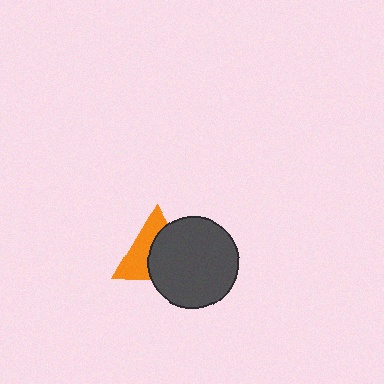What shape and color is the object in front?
The object in front is a dark gray circle.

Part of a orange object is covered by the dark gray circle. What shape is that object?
It is a triangle.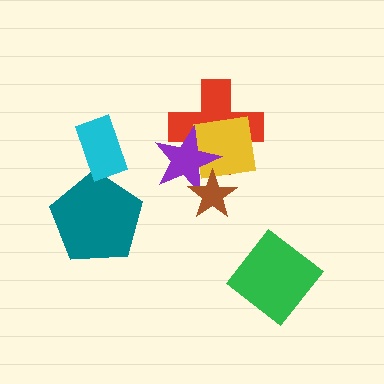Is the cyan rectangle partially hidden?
No, no other shape covers it.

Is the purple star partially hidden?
Yes, it is partially covered by another shape.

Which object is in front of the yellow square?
The purple star is in front of the yellow square.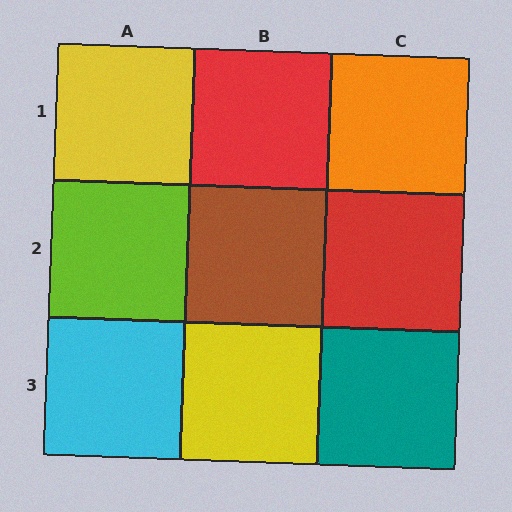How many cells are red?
2 cells are red.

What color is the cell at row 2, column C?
Red.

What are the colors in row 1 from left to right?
Yellow, red, orange.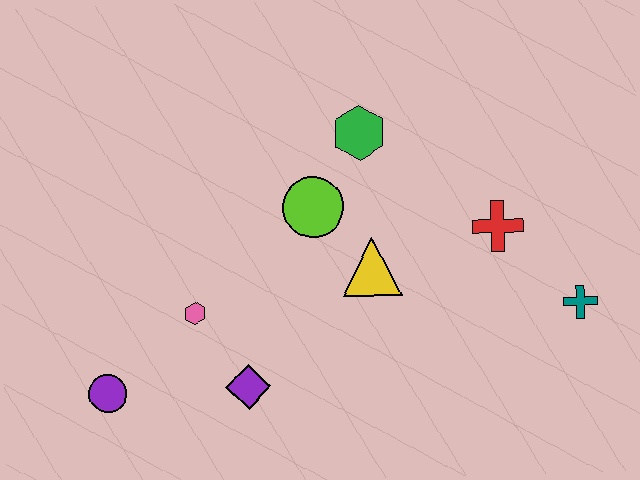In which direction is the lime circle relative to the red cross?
The lime circle is to the left of the red cross.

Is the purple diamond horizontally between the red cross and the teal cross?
No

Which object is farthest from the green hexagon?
The purple circle is farthest from the green hexagon.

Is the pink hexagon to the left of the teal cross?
Yes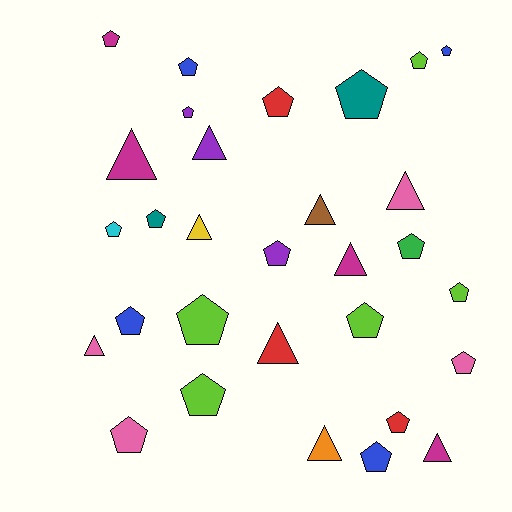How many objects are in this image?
There are 30 objects.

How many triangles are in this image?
There are 10 triangles.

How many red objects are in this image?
There are 3 red objects.